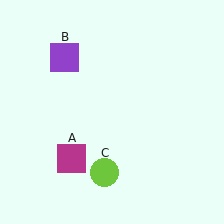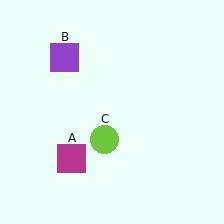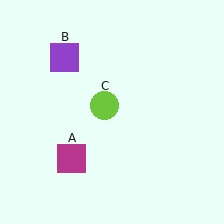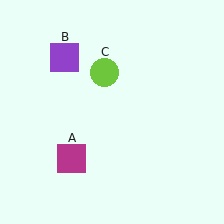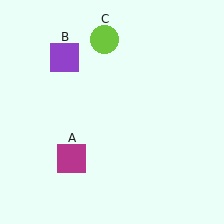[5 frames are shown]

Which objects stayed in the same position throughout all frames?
Magenta square (object A) and purple square (object B) remained stationary.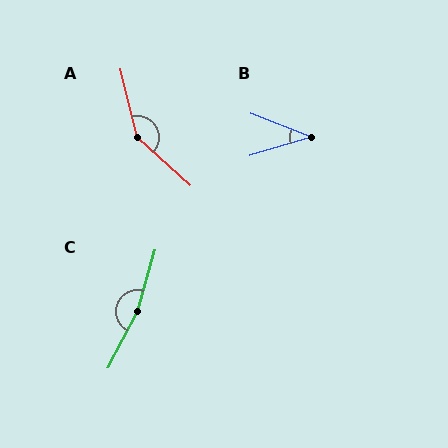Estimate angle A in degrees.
Approximately 146 degrees.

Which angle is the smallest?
B, at approximately 38 degrees.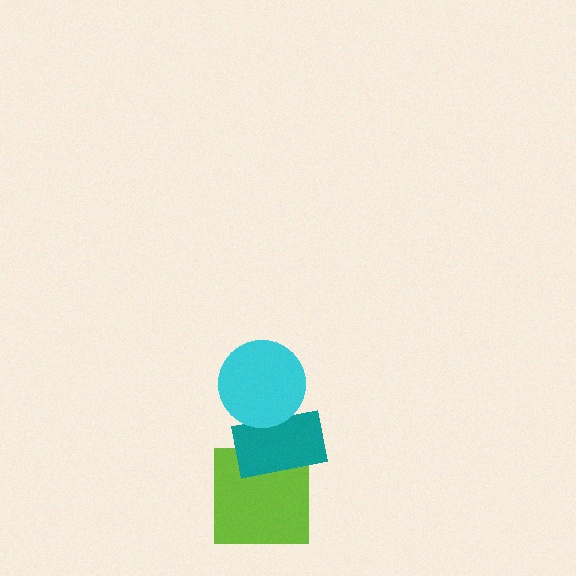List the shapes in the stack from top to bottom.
From top to bottom: the cyan circle, the teal rectangle, the lime square.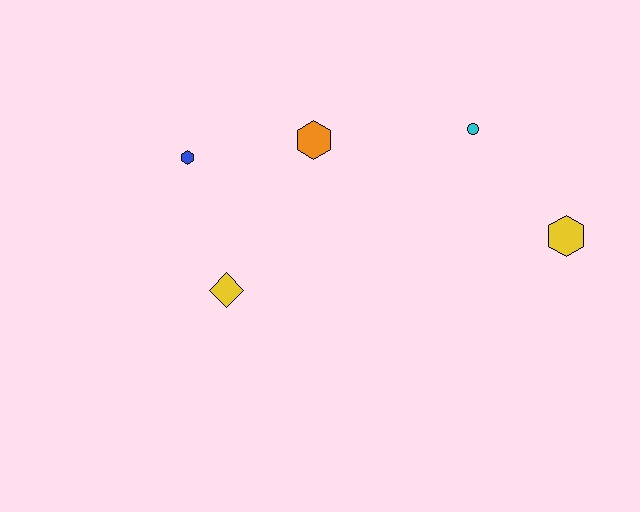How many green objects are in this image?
There are no green objects.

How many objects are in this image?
There are 5 objects.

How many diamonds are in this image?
There is 1 diamond.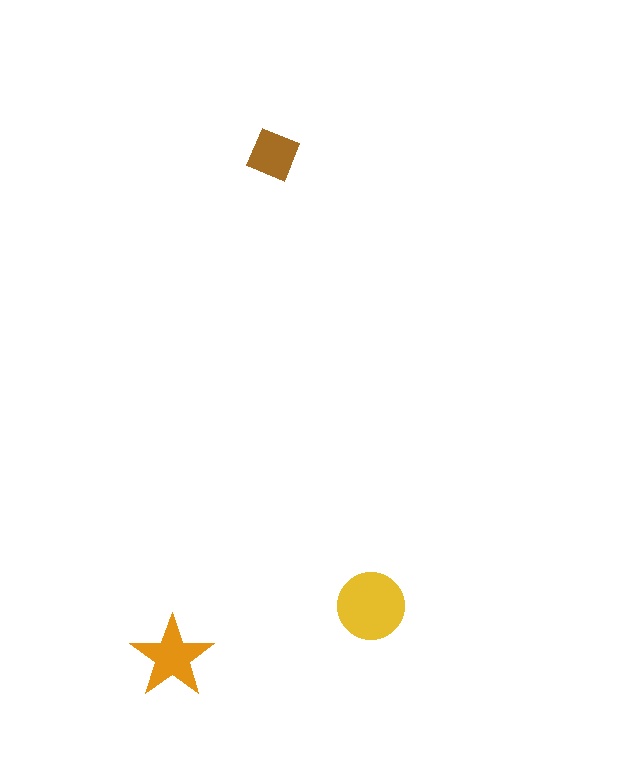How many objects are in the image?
There are 3 objects in the image.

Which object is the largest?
The yellow circle.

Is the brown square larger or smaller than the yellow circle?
Smaller.